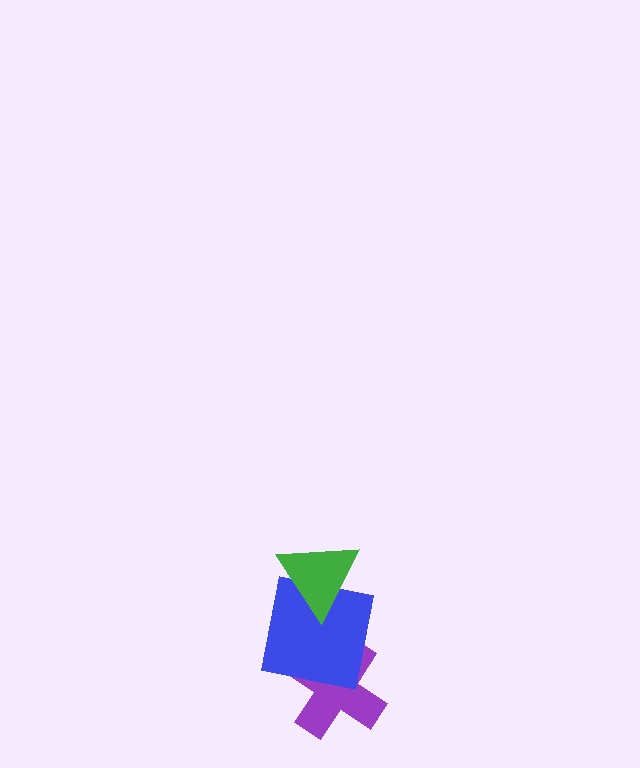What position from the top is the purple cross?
The purple cross is 3rd from the top.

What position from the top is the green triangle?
The green triangle is 1st from the top.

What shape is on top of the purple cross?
The blue square is on top of the purple cross.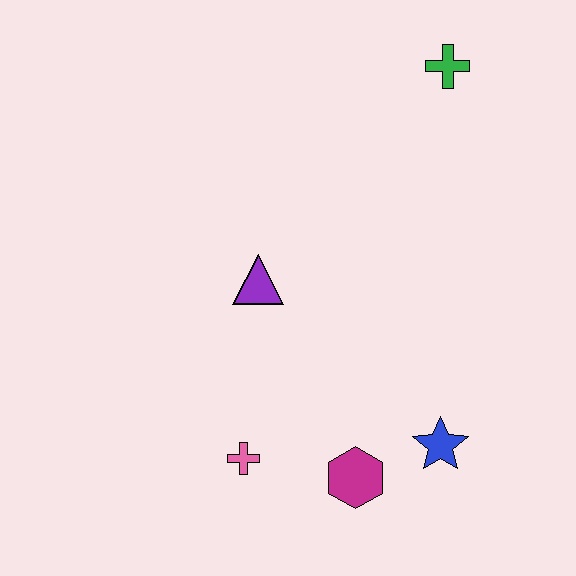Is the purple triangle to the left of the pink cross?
No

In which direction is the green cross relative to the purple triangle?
The green cross is above the purple triangle.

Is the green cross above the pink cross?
Yes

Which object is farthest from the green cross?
The pink cross is farthest from the green cross.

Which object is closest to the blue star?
The magenta hexagon is closest to the blue star.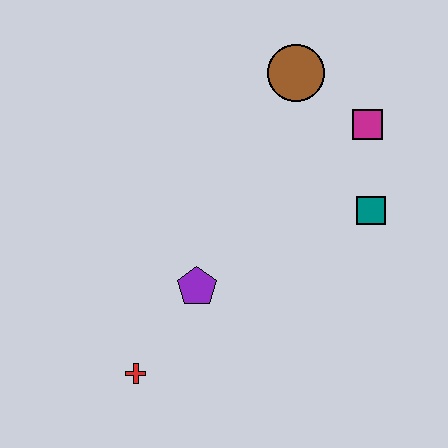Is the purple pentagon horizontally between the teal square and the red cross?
Yes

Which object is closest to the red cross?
The purple pentagon is closest to the red cross.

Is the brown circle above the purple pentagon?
Yes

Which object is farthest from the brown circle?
The red cross is farthest from the brown circle.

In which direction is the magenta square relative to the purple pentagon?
The magenta square is to the right of the purple pentagon.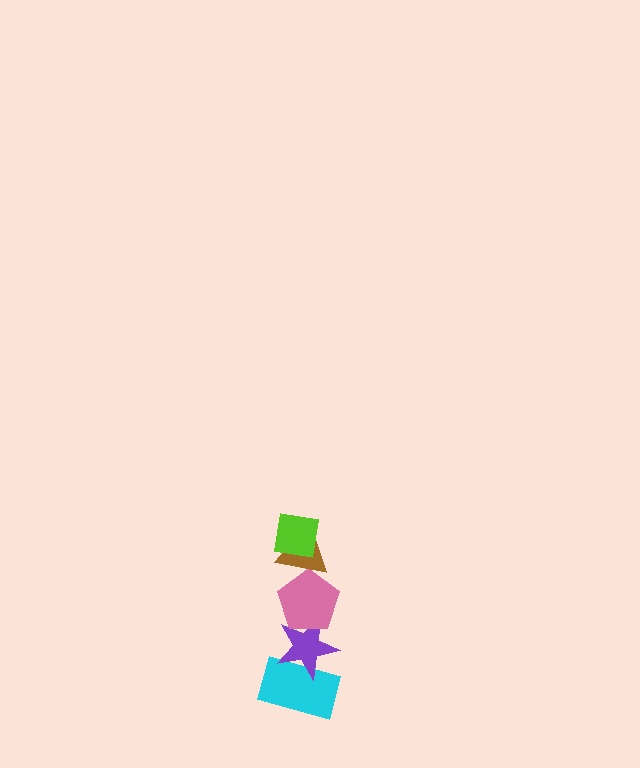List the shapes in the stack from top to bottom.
From top to bottom: the lime square, the brown triangle, the pink pentagon, the purple star, the cyan rectangle.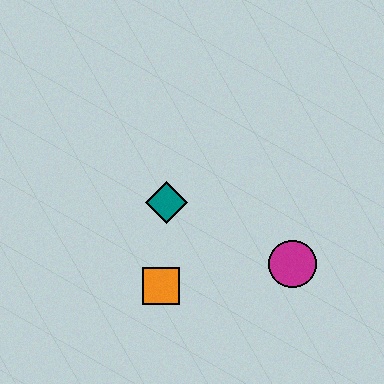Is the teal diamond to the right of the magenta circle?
No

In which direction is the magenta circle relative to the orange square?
The magenta circle is to the right of the orange square.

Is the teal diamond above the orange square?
Yes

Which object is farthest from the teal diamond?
The magenta circle is farthest from the teal diamond.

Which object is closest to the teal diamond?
The orange square is closest to the teal diamond.